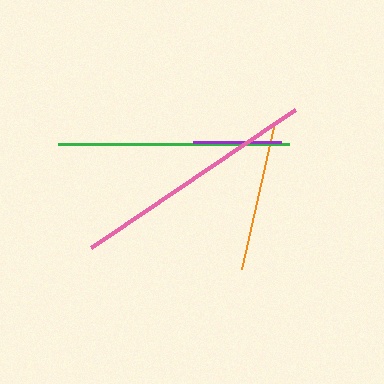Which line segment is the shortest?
The purple line is the shortest at approximately 88 pixels.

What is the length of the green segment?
The green segment is approximately 232 pixels long.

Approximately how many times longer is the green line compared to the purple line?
The green line is approximately 2.6 times the length of the purple line.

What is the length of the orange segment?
The orange segment is approximately 145 pixels long.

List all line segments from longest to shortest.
From longest to shortest: pink, green, orange, purple.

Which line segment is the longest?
The pink line is the longest at approximately 246 pixels.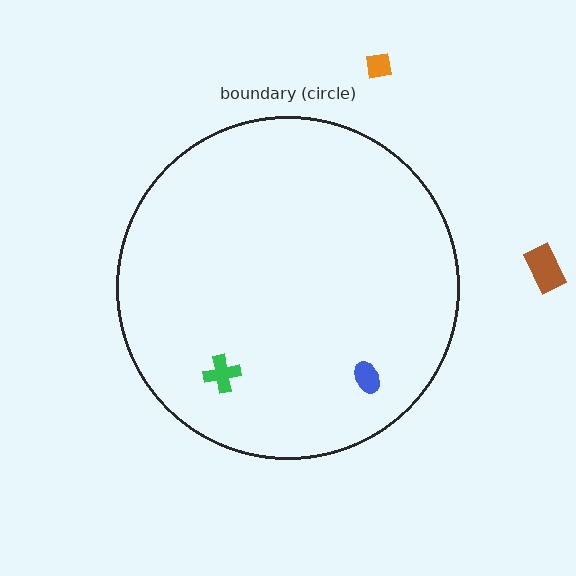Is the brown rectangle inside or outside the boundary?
Outside.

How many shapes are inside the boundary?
2 inside, 2 outside.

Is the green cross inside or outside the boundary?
Inside.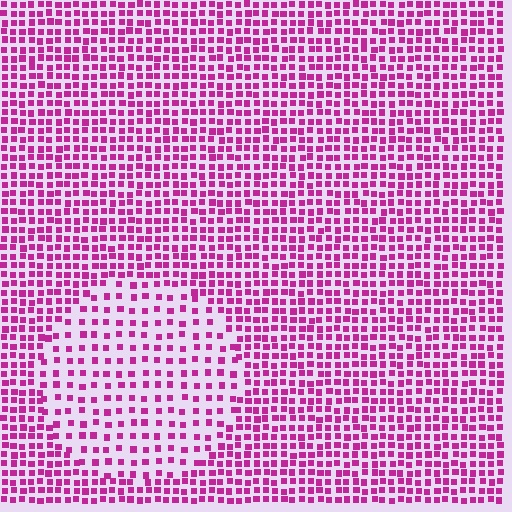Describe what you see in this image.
The image contains small magenta elements arranged at two different densities. A circle-shaped region is visible where the elements are less densely packed than the surrounding area.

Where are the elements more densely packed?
The elements are more densely packed outside the circle boundary.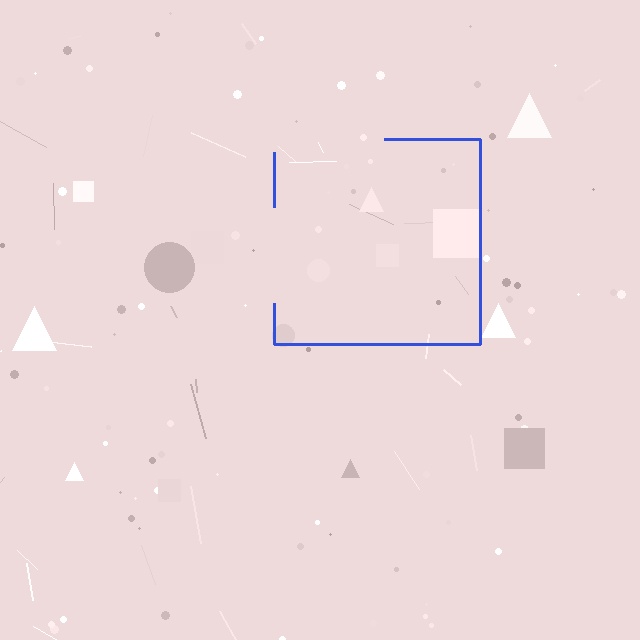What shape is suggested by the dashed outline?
The dashed outline suggests a square.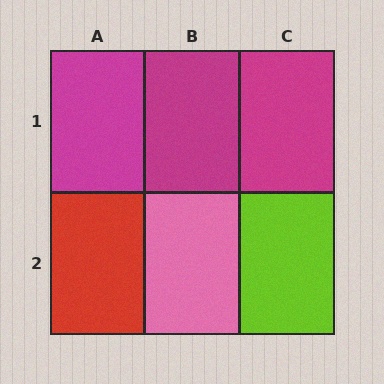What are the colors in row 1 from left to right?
Magenta, magenta, magenta.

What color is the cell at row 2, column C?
Lime.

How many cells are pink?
1 cell is pink.